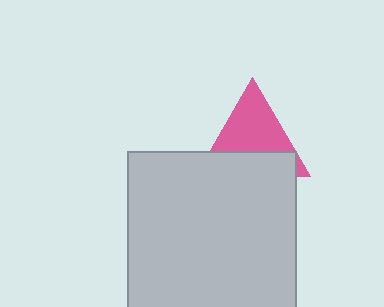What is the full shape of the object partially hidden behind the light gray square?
The partially hidden object is a pink triangle.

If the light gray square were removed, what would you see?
You would see the complete pink triangle.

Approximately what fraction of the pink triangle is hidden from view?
Roughly 42% of the pink triangle is hidden behind the light gray square.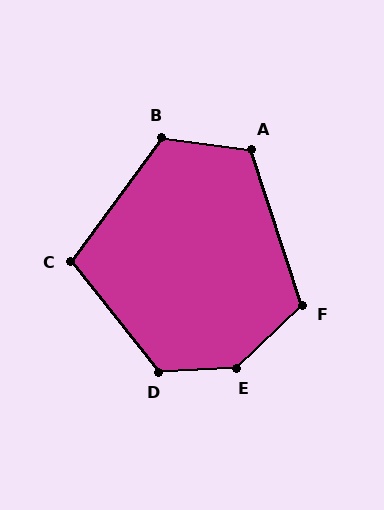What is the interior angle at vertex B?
Approximately 119 degrees (obtuse).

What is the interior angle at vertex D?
Approximately 126 degrees (obtuse).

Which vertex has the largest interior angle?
E, at approximately 139 degrees.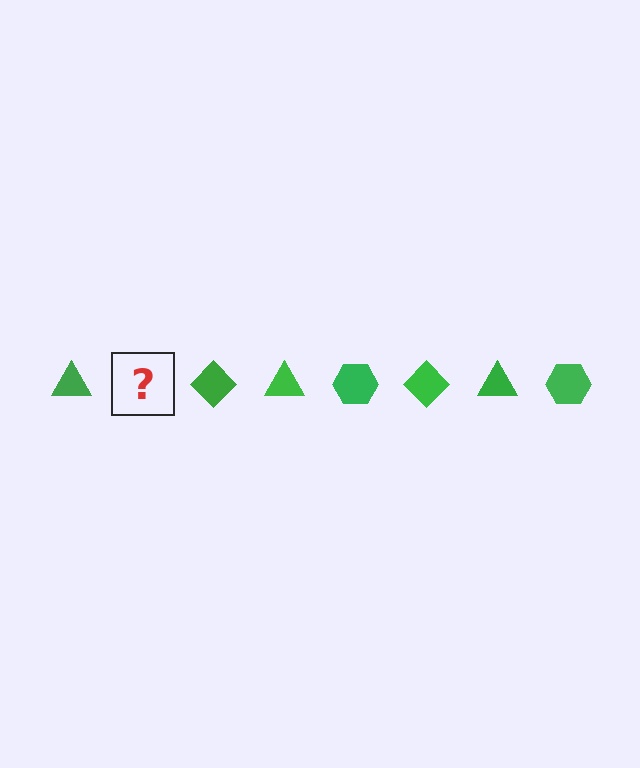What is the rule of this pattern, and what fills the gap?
The rule is that the pattern cycles through triangle, hexagon, diamond shapes in green. The gap should be filled with a green hexagon.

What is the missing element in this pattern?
The missing element is a green hexagon.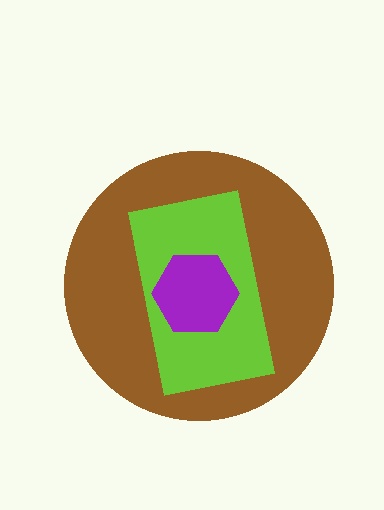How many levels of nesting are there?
3.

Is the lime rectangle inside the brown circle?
Yes.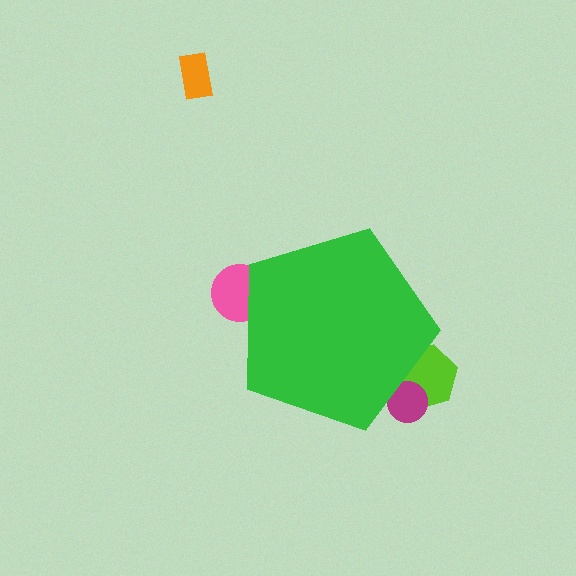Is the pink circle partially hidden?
Yes, the pink circle is partially hidden behind the green pentagon.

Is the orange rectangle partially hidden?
No, the orange rectangle is fully visible.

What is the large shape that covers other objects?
A green pentagon.